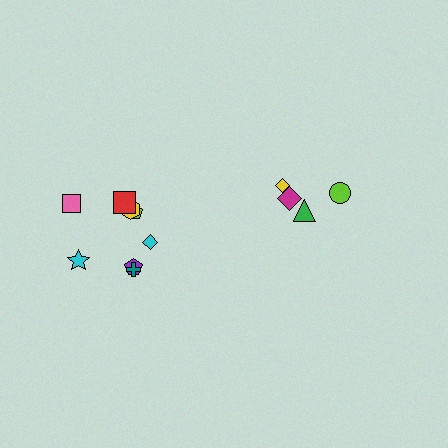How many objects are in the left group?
There are 8 objects.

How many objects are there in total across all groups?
There are 12 objects.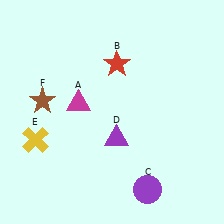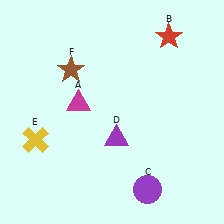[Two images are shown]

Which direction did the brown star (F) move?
The brown star (F) moved up.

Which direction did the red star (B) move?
The red star (B) moved right.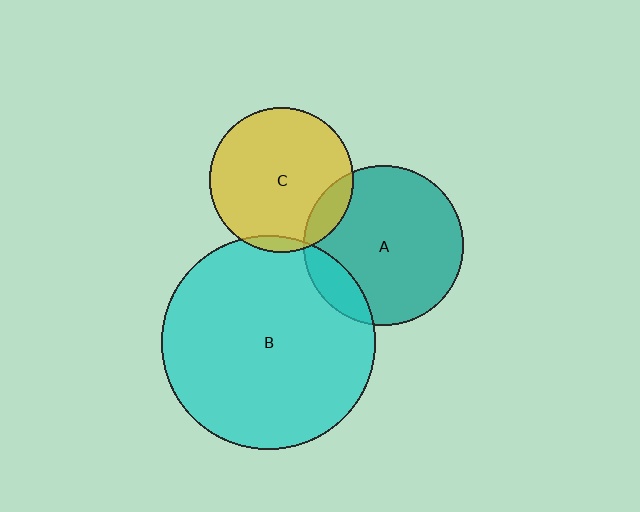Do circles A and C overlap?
Yes.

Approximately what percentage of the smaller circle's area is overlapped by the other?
Approximately 10%.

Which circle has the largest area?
Circle B (cyan).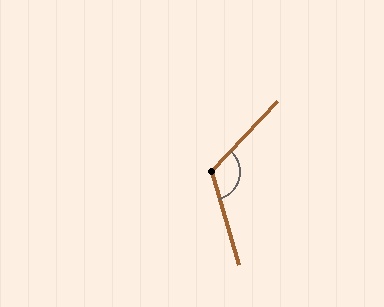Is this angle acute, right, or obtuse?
It is obtuse.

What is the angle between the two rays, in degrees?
Approximately 120 degrees.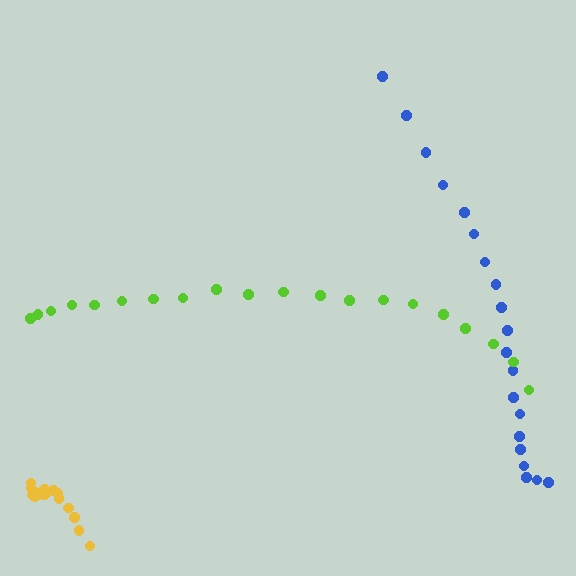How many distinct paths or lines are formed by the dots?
There are 3 distinct paths.